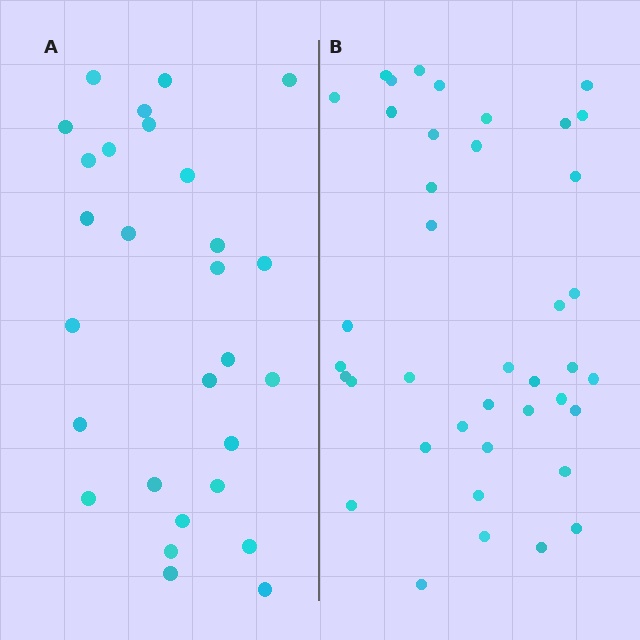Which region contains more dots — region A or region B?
Region B (the right region) has more dots.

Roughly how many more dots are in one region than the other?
Region B has roughly 12 or so more dots than region A.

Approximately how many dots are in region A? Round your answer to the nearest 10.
About 30 dots. (The exact count is 28, which rounds to 30.)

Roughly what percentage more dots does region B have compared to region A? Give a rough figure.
About 45% more.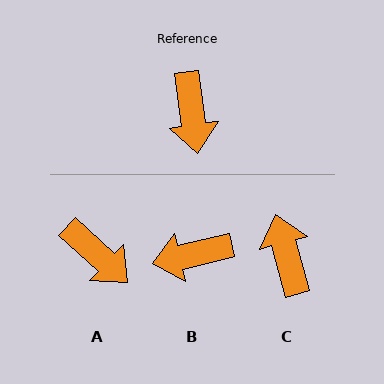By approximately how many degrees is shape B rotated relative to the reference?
Approximately 85 degrees clockwise.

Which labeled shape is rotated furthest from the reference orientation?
C, about 173 degrees away.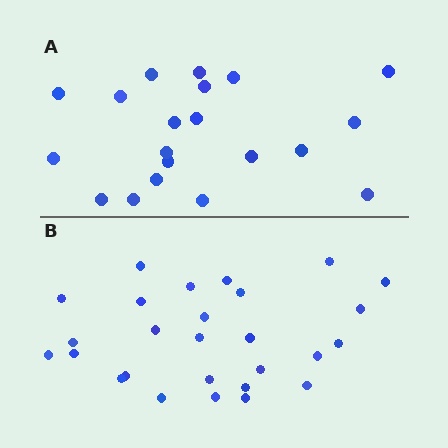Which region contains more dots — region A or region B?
Region B (the bottom region) has more dots.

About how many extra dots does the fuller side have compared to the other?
Region B has roughly 8 or so more dots than region A.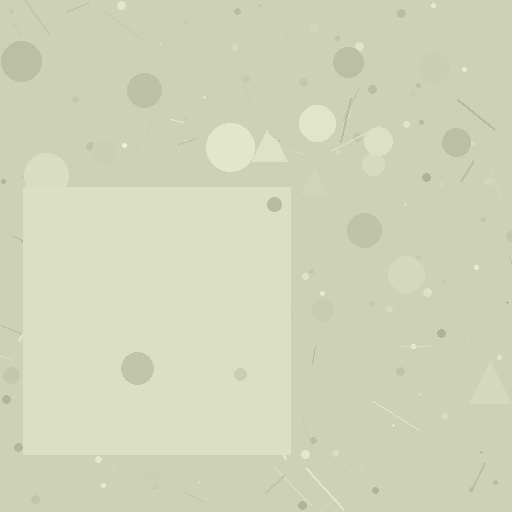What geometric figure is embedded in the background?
A square is embedded in the background.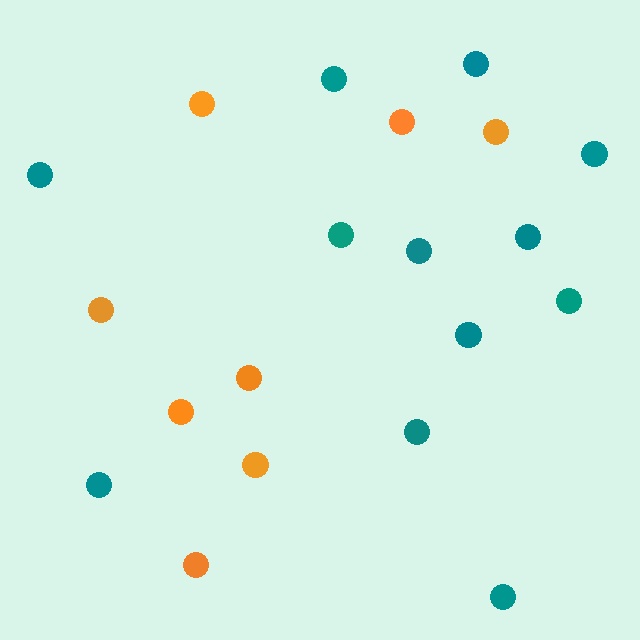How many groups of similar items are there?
There are 2 groups: one group of orange circles (8) and one group of teal circles (12).